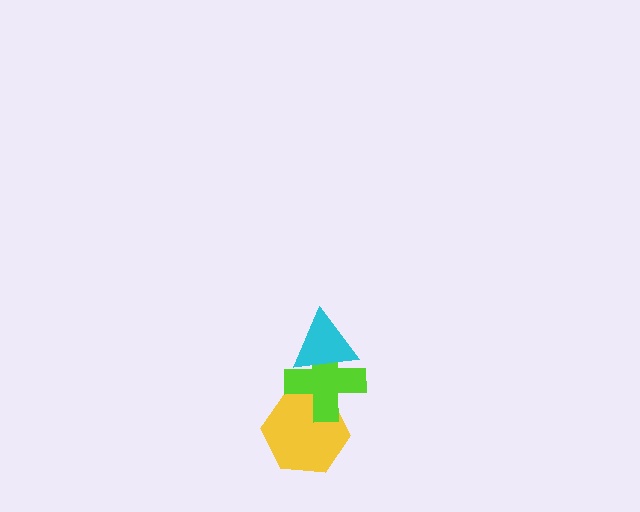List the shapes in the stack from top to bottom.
From top to bottom: the cyan triangle, the lime cross, the yellow hexagon.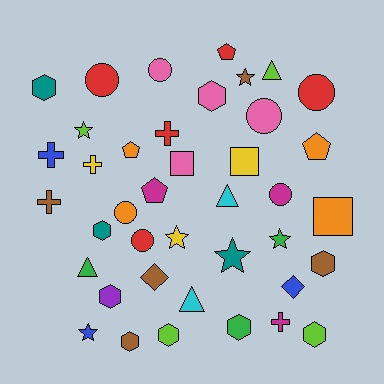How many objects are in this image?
There are 40 objects.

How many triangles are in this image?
There are 4 triangles.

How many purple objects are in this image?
There is 1 purple object.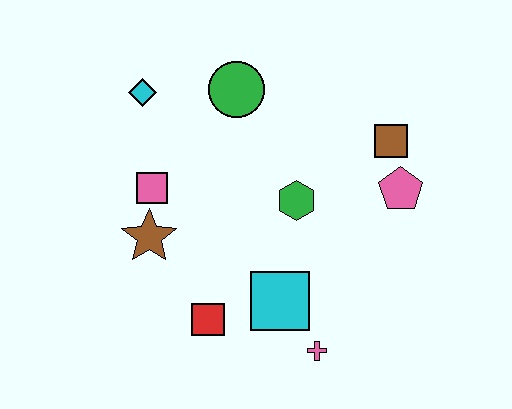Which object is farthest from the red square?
The brown square is farthest from the red square.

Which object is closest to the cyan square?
The pink cross is closest to the cyan square.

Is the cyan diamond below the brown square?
No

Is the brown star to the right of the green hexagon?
No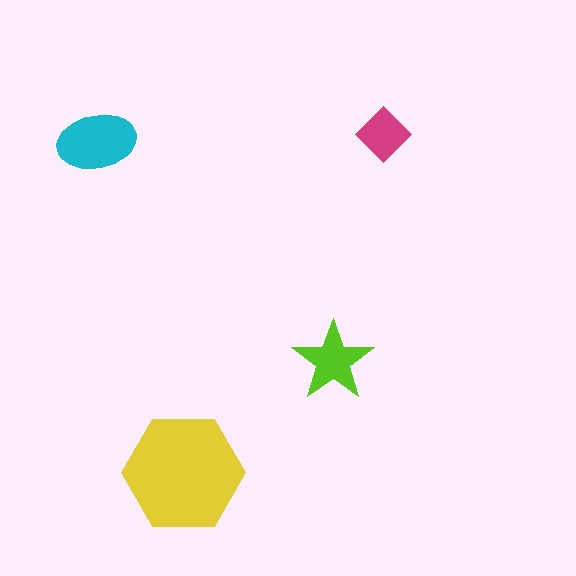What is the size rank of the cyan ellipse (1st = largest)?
2nd.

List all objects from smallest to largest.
The magenta diamond, the lime star, the cyan ellipse, the yellow hexagon.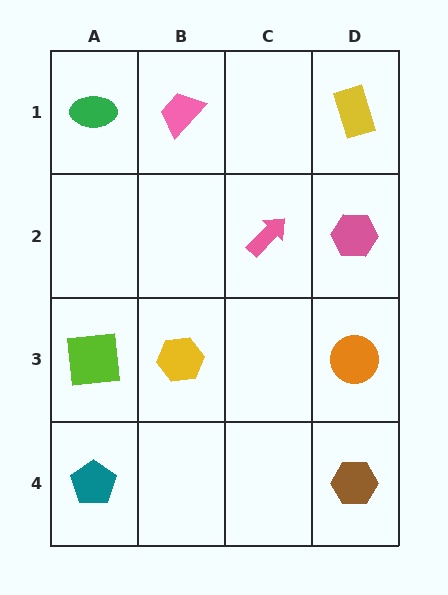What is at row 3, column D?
An orange circle.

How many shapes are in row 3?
3 shapes.